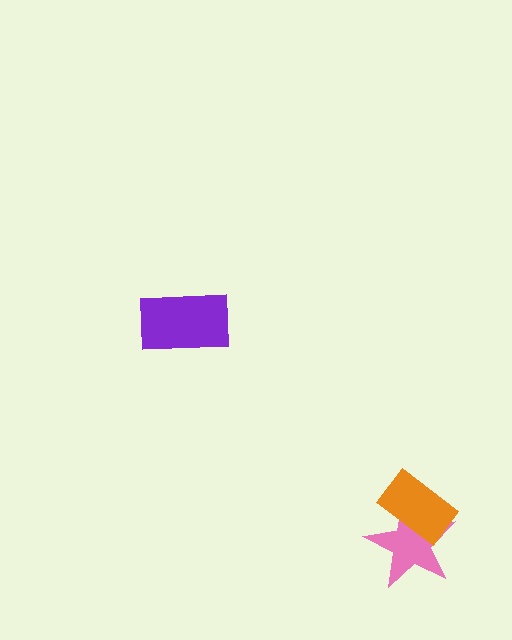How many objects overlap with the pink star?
1 object overlaps with the pink star.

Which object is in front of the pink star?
The orange rectangle is in front of the pink star.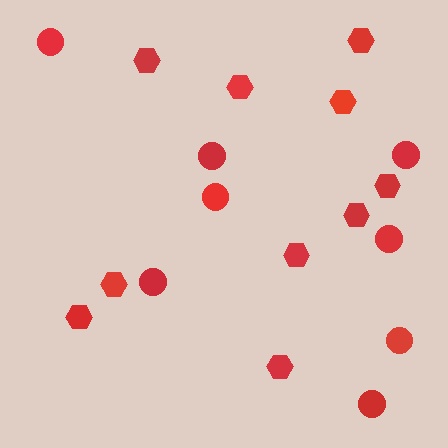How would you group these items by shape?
There are 2 groups: one group of hexagons (10) and one group of circles (8).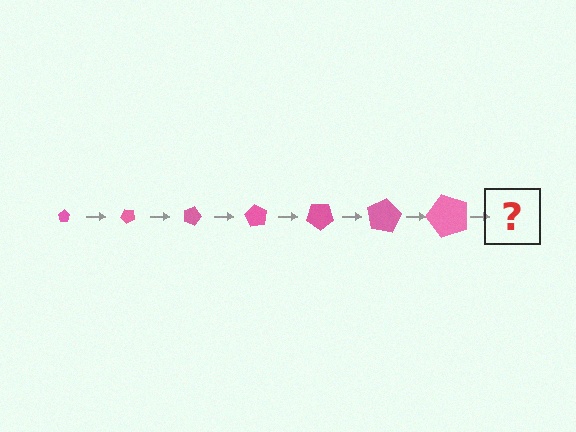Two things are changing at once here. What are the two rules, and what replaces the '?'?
The two rules are that the pentagon grows larger each step and it rotates 45 degrees each step. The '?' should be a pentagon, larger than the previous one and rotated 315 degrees from the start.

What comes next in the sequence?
The next element should be a pentagon, larger than the previous one and rotated 315 degrees from the start.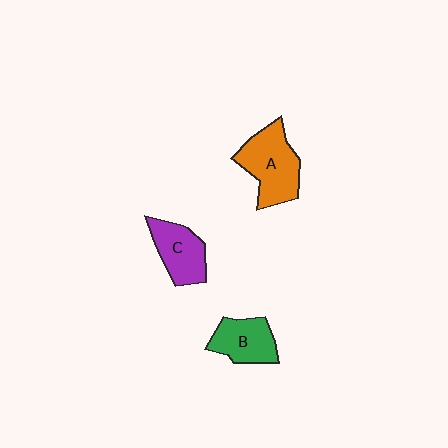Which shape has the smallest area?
Shape B (green).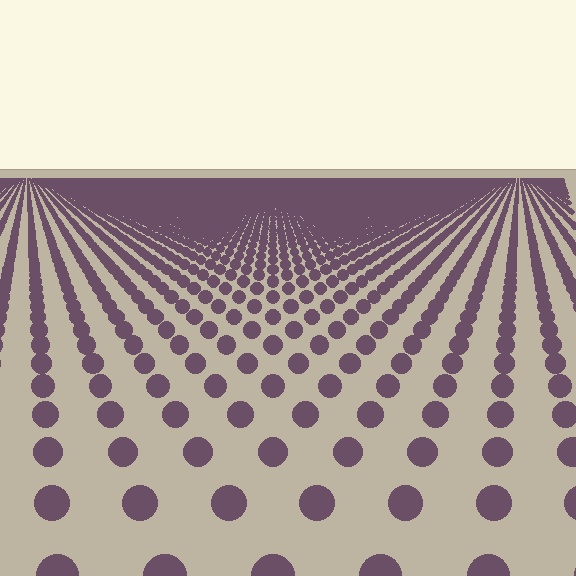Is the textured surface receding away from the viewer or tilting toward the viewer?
The surface is receding away from the viewer. Texture elements get smaller and denser toward the top.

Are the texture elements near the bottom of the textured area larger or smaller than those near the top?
Larger. Near the bottom, elements are closer to the viewer and appear at a bigger on-screen size.